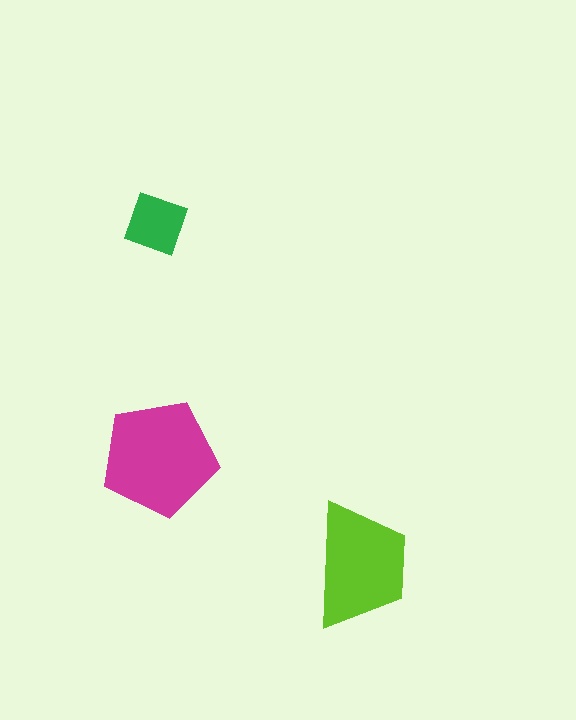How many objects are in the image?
There are 3 objects in the image.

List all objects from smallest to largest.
The green diamond, the lime trapezoid, the magenta pentagon.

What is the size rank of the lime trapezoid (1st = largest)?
2nd.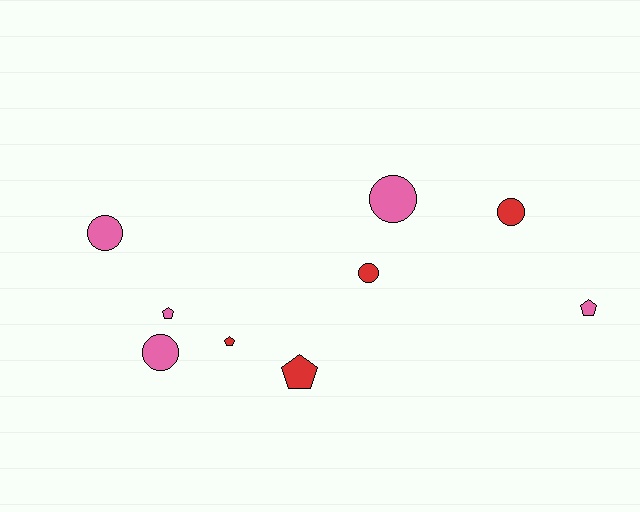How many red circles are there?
There are 2 red circles.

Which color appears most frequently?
Pink, with 5 objects.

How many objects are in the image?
There are 9 objects.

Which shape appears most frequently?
Circle, with 5 objects.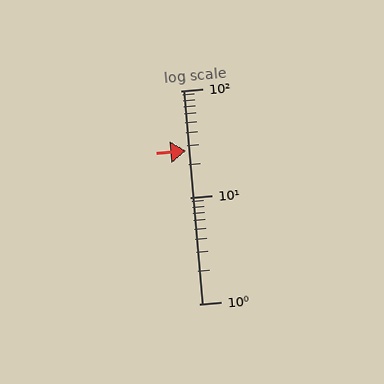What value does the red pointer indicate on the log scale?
The pointer indicates approximately 27.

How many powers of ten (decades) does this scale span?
The scale spans 2 decades, from 1 to 100.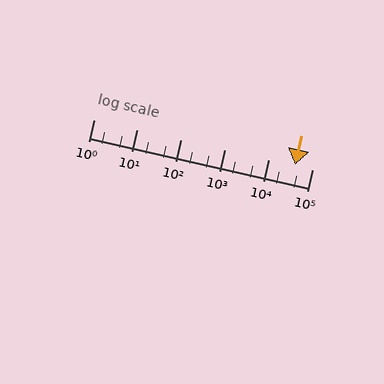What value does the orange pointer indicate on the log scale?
The pointer indicates approximately 41000.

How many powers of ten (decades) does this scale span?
The scale spans 5 decades, from 1 to 100000.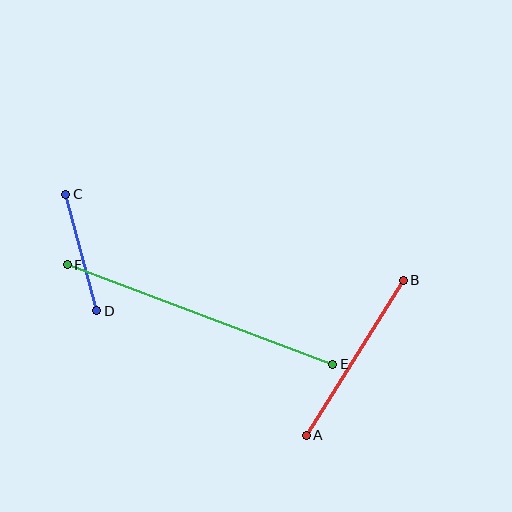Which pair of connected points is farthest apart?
Points E and F are farthest apart.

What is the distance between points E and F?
The distance is approximately 283 pixels.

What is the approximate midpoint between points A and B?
The midpoint is at approximately (355, 358) pixels.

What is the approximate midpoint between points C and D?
The midpoint is at approximately (81, 253) pixels.